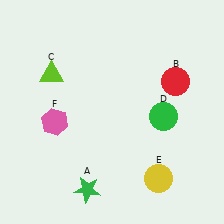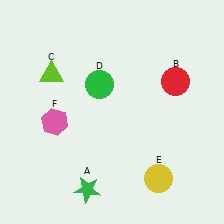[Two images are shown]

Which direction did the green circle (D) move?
The green circle (D) moved left.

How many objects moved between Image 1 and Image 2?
1 object moved between the two images.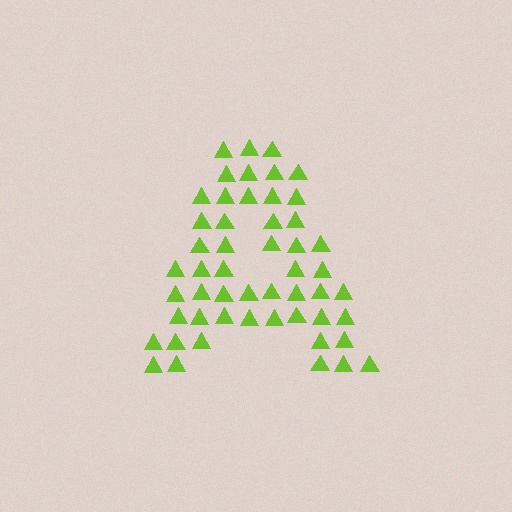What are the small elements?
The small elements are triangles.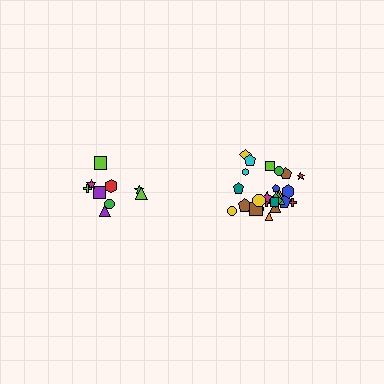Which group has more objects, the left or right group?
The right group.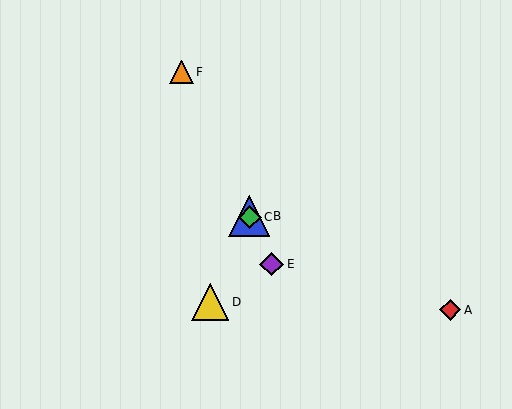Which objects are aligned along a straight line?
Objects B, C, E, F are aligned along a straight line.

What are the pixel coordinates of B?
Object B is at (249, 216).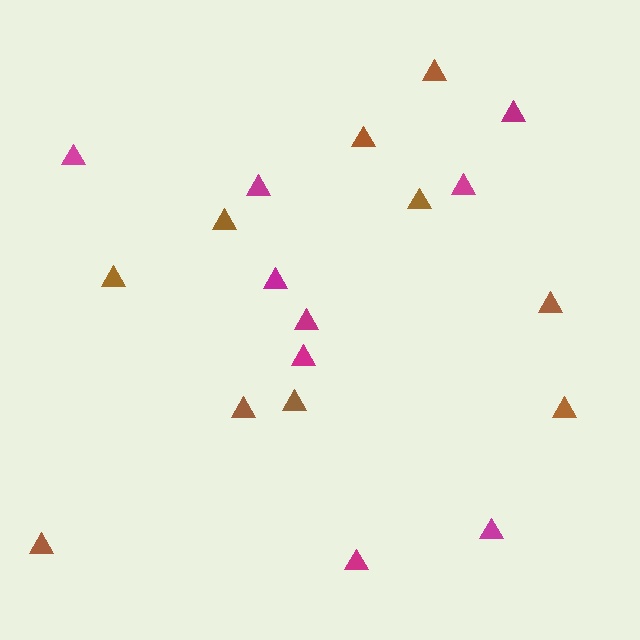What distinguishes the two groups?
There are 2 groups: one group of magenta triangles (9) and one group of brown triangles (10).